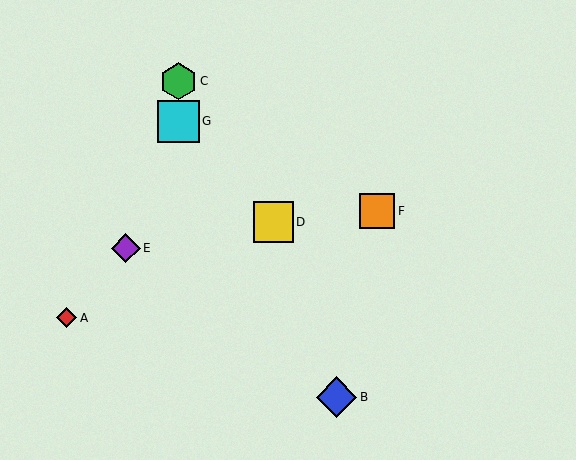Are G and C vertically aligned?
Yes, both are at x≈178.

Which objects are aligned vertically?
Objects C, G are aligned vertically.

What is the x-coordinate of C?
Object C is at x≈178.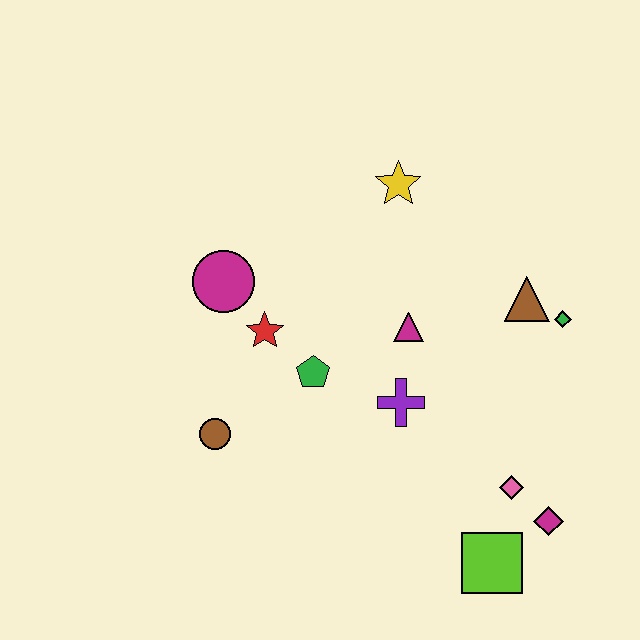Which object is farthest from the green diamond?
The brown circle is farthest from the green diamond.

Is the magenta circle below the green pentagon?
No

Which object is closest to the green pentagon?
The red star is closest to the green pentagon.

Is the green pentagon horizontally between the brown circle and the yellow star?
Yes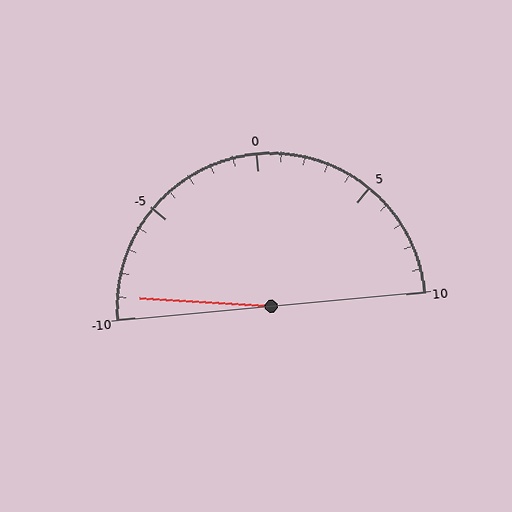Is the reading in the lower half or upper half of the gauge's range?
The reading is in the lower half of the range (-10 to 10).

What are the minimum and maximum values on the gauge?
The gauge ranges from -10 to 10.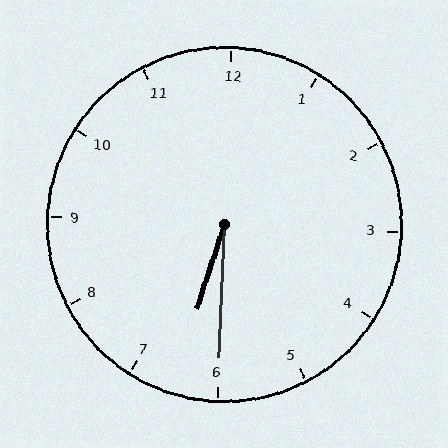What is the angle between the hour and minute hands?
Approximately 15 degrees.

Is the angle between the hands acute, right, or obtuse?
It is acute.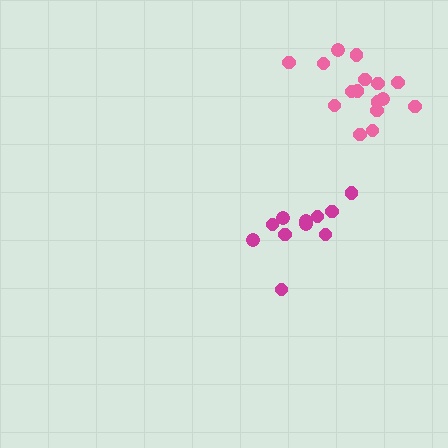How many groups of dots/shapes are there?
There are 2 groups.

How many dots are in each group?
Group 1: 11 dots, Group 2: 16 dots (27 total).